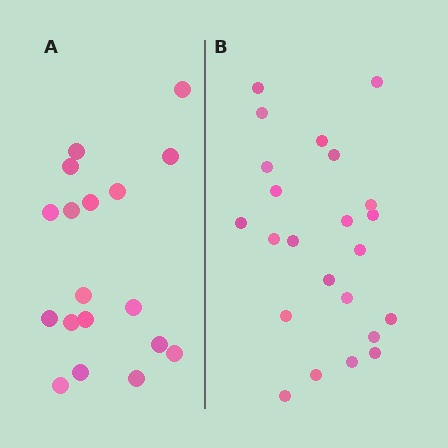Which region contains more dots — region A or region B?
Region B (the right region) has more dots.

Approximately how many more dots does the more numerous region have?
Region B has about 5 more dots than region A.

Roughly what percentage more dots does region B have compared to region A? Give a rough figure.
About 30% more.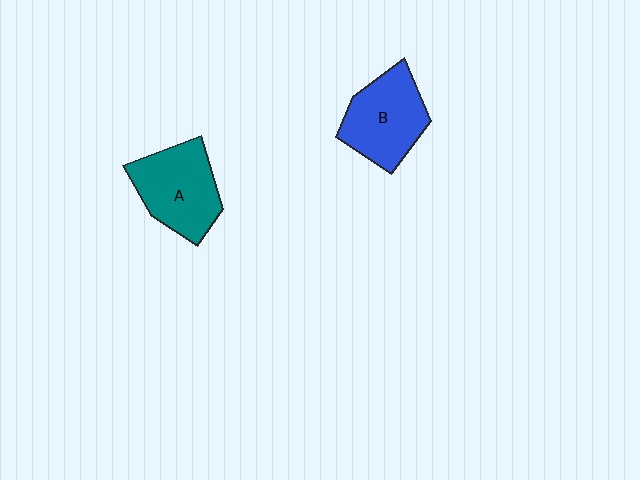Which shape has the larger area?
Shape A (teal).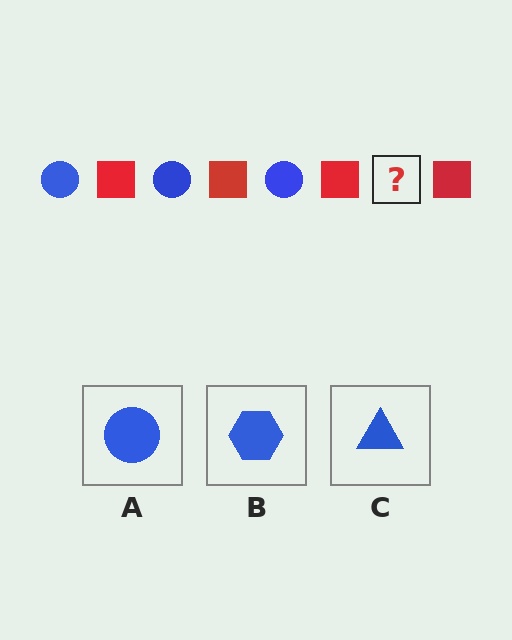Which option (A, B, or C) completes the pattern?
A.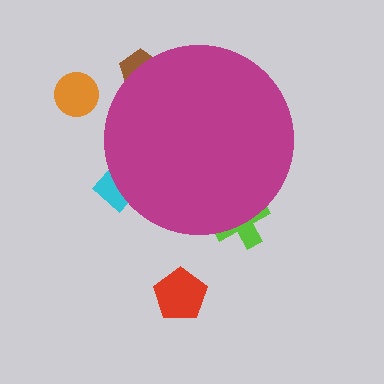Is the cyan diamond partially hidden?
Yes, the cyan diamond is partially hidden behind the magenta circle.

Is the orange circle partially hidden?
No, the orange circle is fully visible.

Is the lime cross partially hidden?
Yes, the lime cross is partially hidden behind the magenta circle.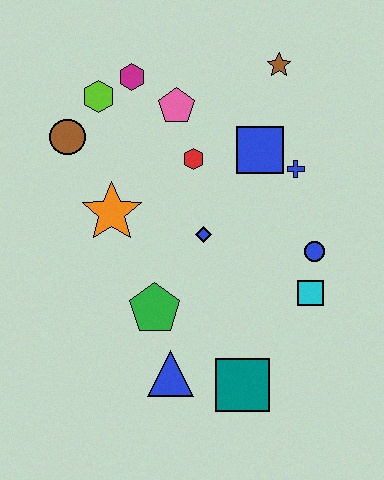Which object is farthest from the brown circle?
The teal square is farthest from the brown circle.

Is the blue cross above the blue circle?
Yes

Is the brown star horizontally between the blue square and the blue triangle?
No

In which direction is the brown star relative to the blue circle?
The brown star is above the blue circle.